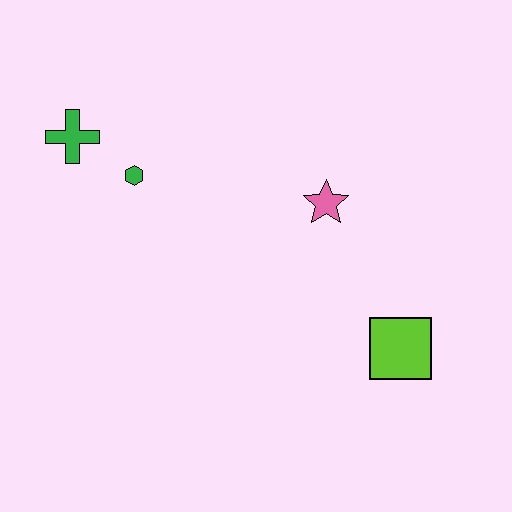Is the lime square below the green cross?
Yes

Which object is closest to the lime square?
The pink star is closest to the lime square.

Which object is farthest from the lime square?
The green cross is farthest from the lime square.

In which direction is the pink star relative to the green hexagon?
The pink star is to the right of the green hexagon.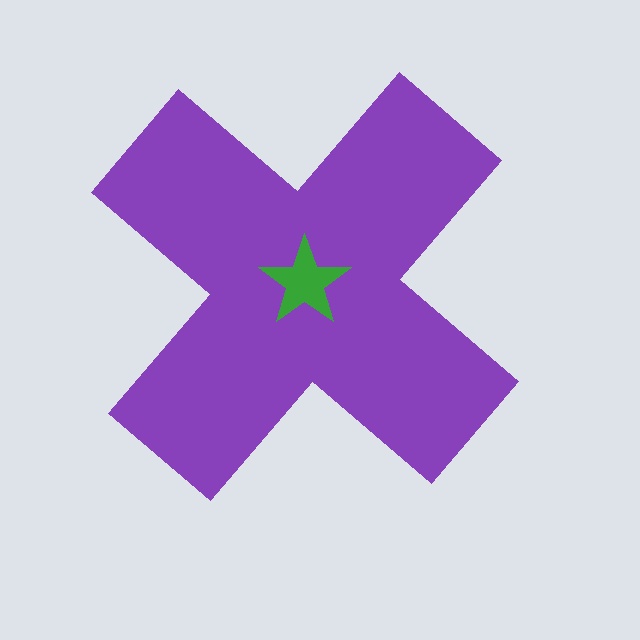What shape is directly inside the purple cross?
The green star.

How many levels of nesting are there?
2.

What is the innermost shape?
The green star.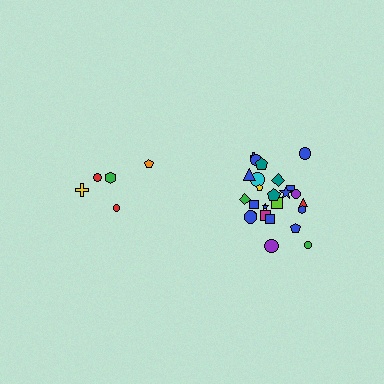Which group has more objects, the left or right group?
The right group.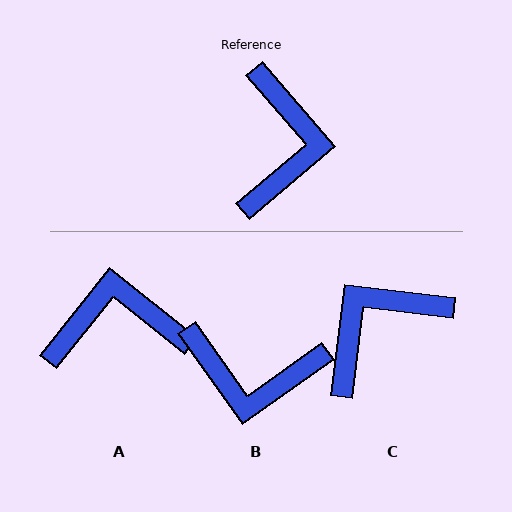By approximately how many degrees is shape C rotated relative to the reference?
Approximately 133 degrees counter-clockwise.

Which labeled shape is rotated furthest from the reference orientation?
C, about 133 degrees away.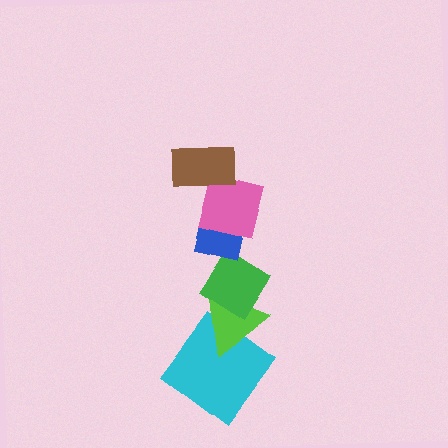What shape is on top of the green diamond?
The blue square is on top of the green diamond.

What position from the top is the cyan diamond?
The cyan diamond is 6th from the top.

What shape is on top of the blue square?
The pink square is on top of the blue square.